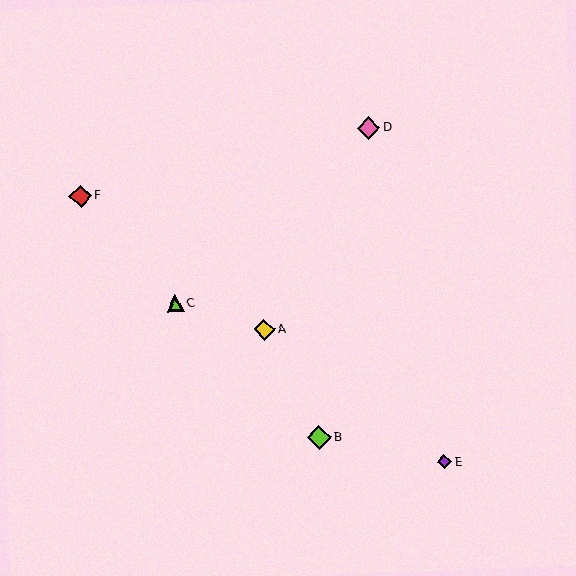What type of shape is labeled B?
Shape B is a lime diamond.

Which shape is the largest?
The lime diamond (labeled B) is the largest.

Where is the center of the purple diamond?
The center of the purple diamond is at (444, 462).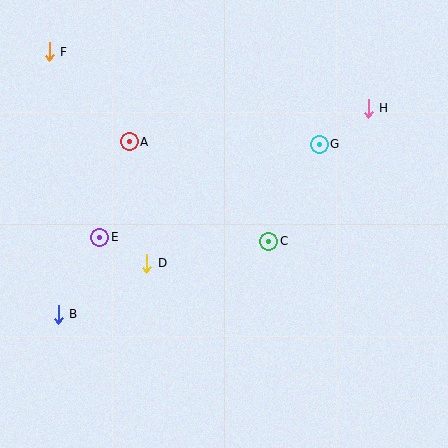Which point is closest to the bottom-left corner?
Point B is closest to the bottom-left corner.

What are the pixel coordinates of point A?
Point A is at (129, 142).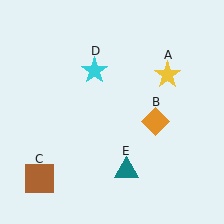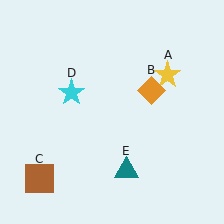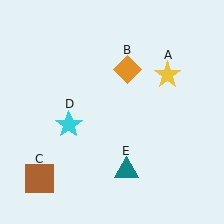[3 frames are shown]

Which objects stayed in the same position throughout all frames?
Yellow star (object A) and brown square (object C) and teal triangle (object E) remained stationary.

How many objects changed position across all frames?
2 objects changed position: orange diamond (object B), cyan star (object D).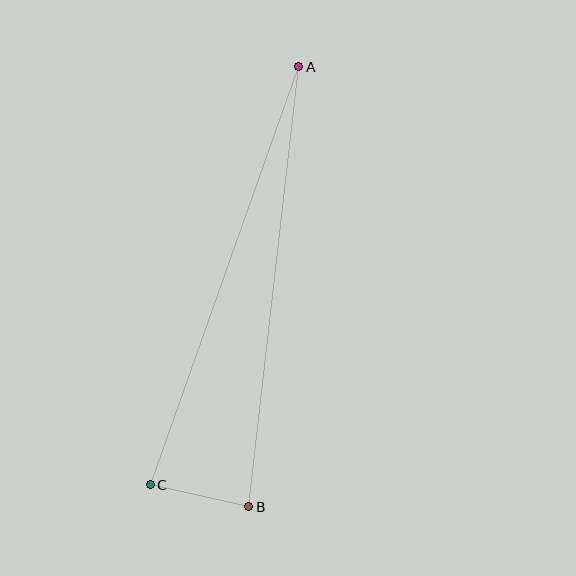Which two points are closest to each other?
Points B and C are closest to each other.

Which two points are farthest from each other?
Points A and C are farthest from each other.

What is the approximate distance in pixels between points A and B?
The distance between A and B is approximately 443 pixels.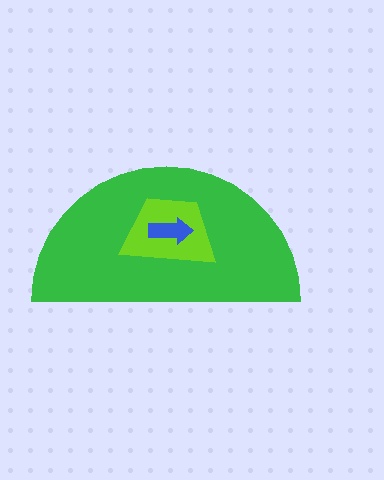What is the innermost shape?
The blue arrow.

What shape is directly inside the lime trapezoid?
The blue arrow.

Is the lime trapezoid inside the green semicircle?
Yes.